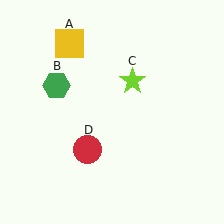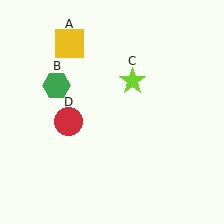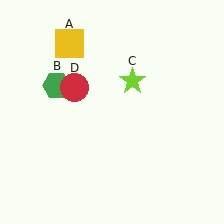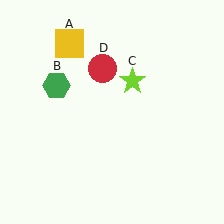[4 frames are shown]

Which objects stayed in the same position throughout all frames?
Yellow square (object A) and green hexagon (object B) and lime star (object C) remained stationary.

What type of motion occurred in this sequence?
The red circle (object D) rotated clockwise around the center of the scene.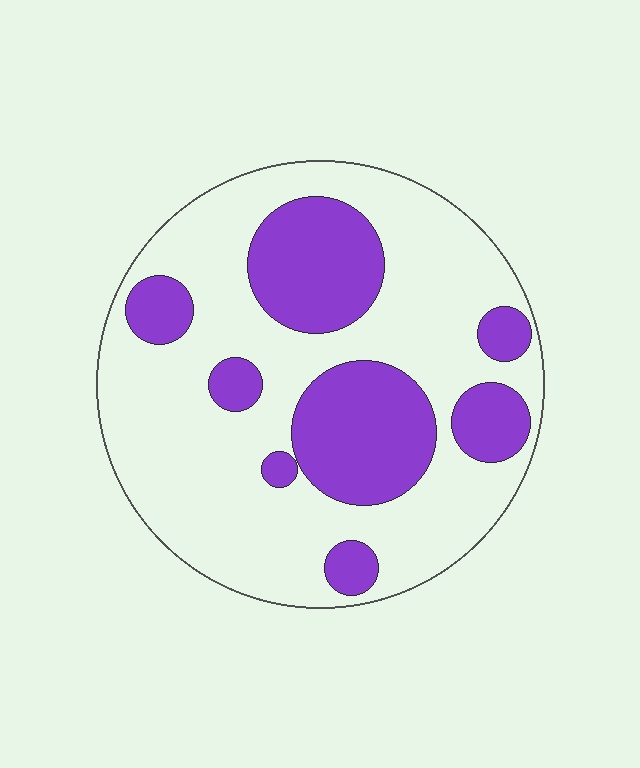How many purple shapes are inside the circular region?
8.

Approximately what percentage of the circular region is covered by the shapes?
Approximately 30%.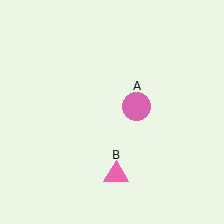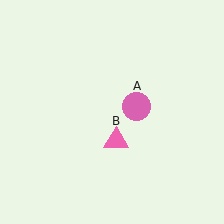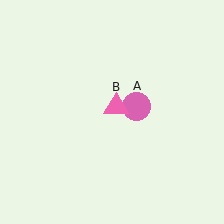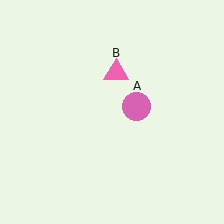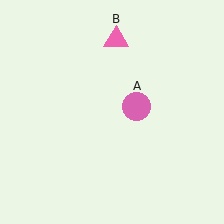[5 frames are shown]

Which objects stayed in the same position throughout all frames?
Pink circle (object A) remained stationary.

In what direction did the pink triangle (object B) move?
The pink triangle (object B) moved up.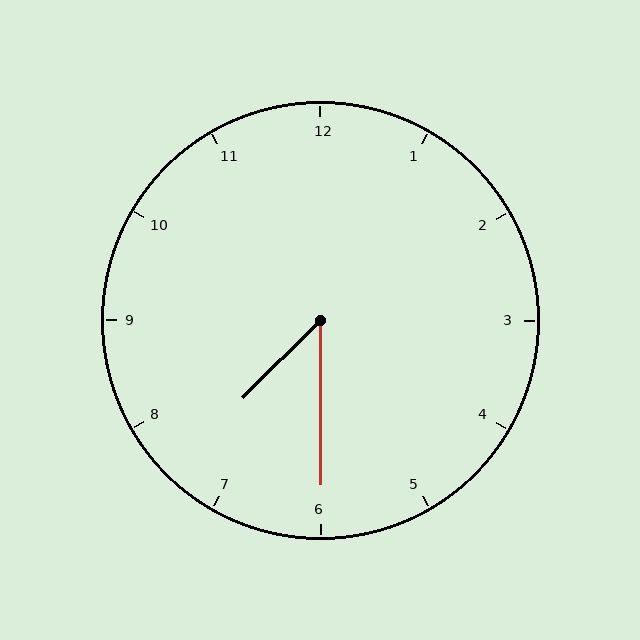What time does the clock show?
7:30.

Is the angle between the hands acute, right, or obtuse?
It is acute.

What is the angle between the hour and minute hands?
Approximately 45 degrees.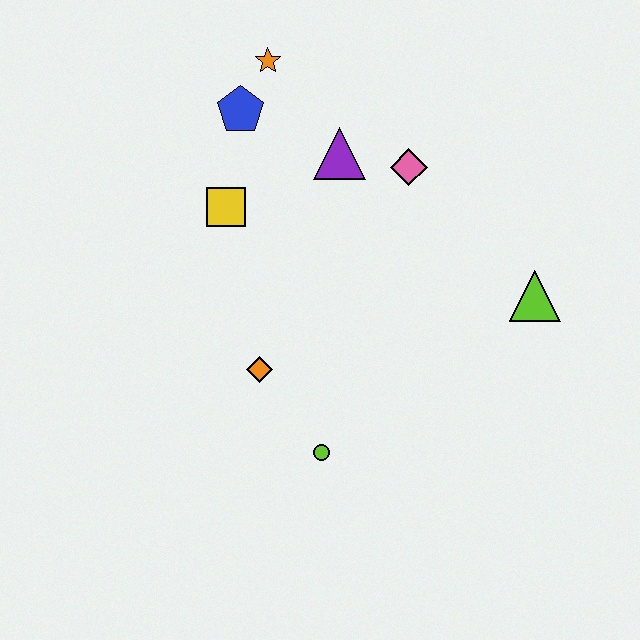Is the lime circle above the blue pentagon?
No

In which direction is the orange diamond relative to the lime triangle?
The orange diamond is to the left of the lime triangle.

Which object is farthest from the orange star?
The lime circle is farthest from the orange star.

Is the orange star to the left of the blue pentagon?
No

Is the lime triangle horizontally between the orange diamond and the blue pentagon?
No